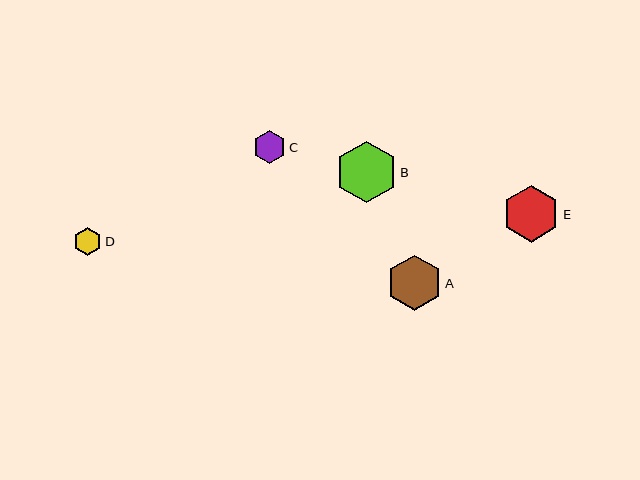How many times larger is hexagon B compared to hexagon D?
Hexagon B is approximately 2.2 times the size of hexagon D.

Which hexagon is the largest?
Hexagon B is the largest with a size of approximately 62 pixels.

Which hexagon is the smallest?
Hexagon D is the smallest with a size of approximately 28 pixels.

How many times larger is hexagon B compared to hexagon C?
Hexagon B is approximately 1.9 times the size of hexagon C.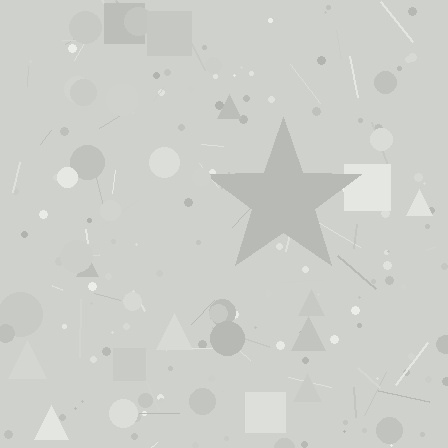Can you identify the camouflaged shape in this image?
The camouflaged shape is a star.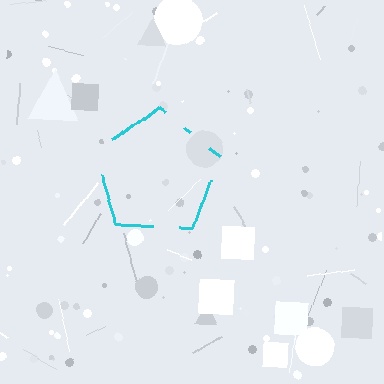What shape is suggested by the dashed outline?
The dashed outline suggests a pentagon.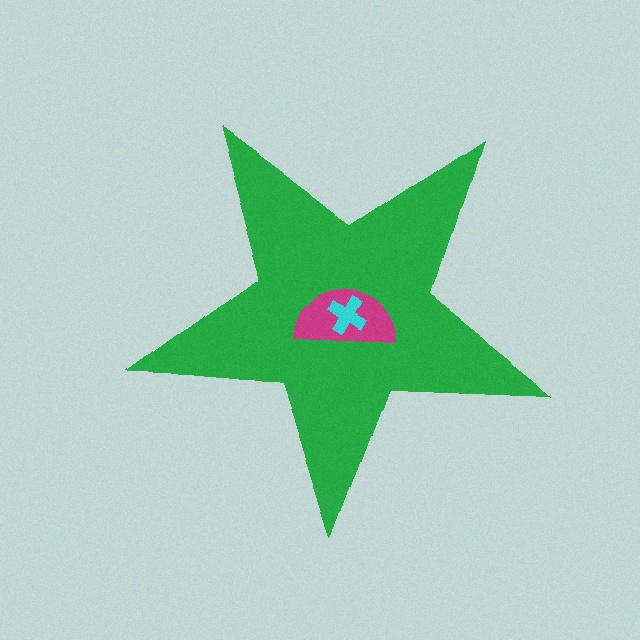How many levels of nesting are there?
3.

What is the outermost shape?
The green star.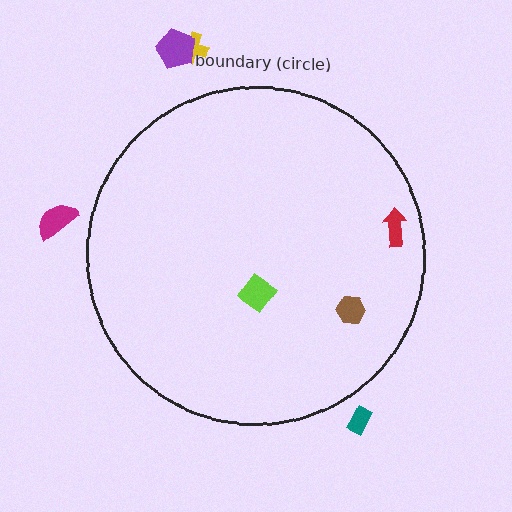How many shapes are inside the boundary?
3 inside, 4 outside.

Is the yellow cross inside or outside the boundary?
Outside.